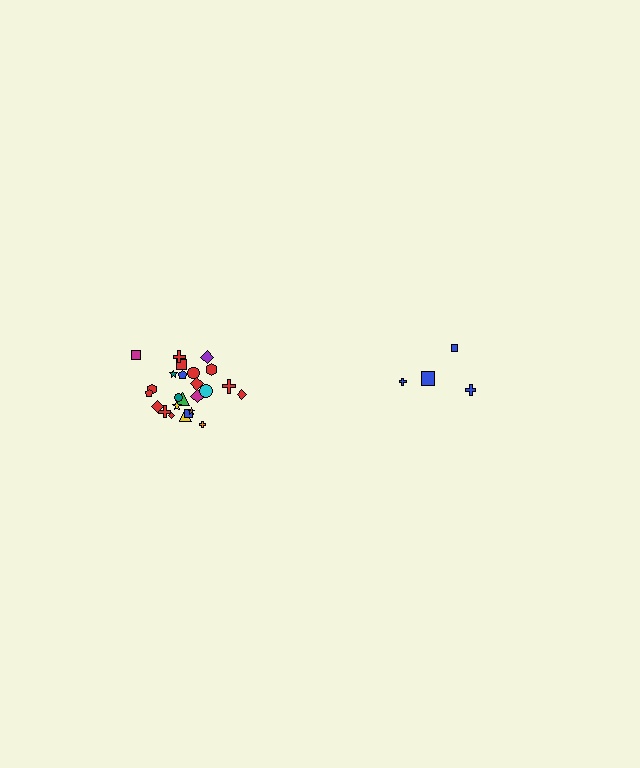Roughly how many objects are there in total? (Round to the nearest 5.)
Roughly 30 objects in total.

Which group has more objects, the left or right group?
The left group.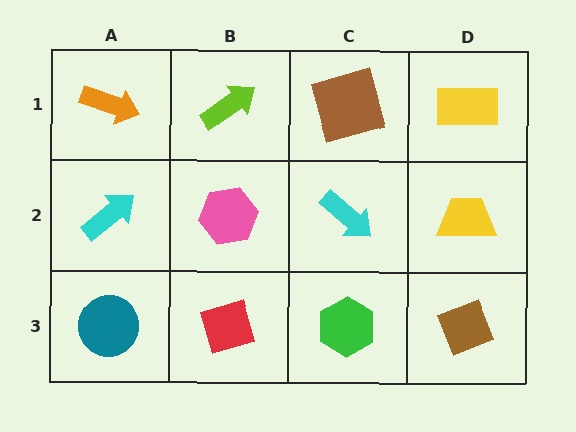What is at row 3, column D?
A brown diamond.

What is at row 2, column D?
A yellow trapezoid.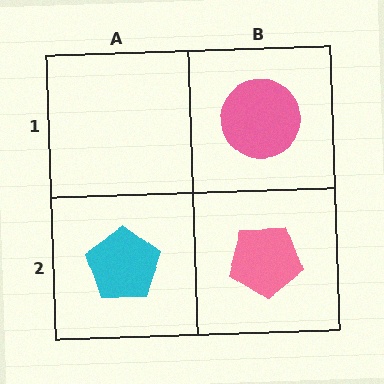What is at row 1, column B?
A pink circle.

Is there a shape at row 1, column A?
No, that cell is empty.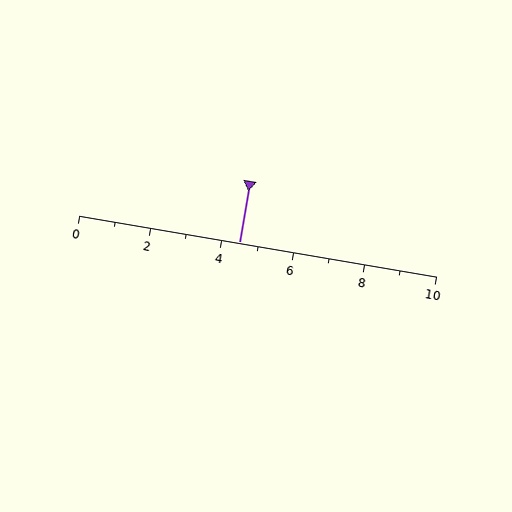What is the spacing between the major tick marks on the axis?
The major ticks are spaced 2 apart.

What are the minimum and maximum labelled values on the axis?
The axis runs from 0 to 10.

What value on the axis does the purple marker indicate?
The marker indicates approximately 4.5.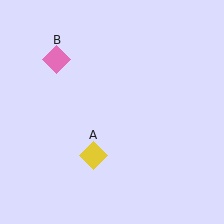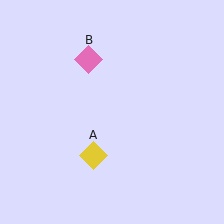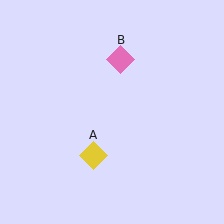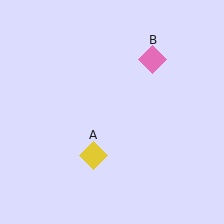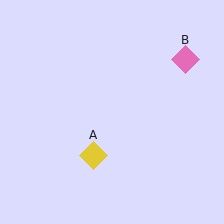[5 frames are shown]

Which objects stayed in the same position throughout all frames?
Yellow diamond (object A) remained stationary.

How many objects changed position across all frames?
1 object changed position: pink diamond (object B).